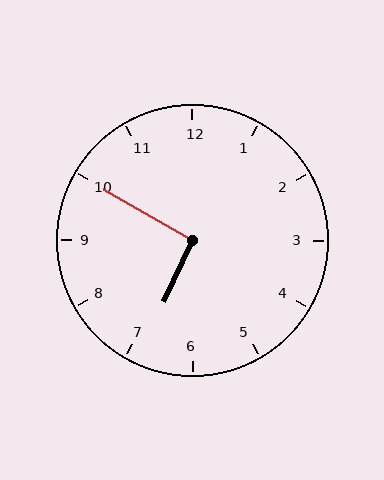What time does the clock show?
6:50.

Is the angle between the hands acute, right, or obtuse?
It is right.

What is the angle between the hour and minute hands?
Approximately 95 degrees.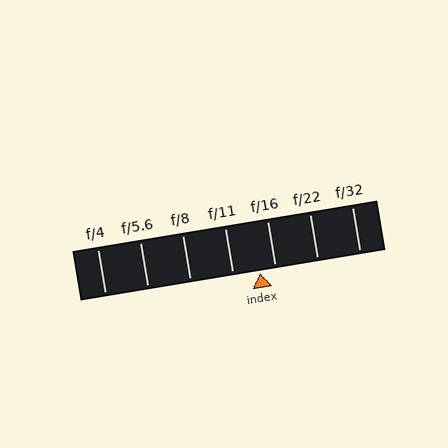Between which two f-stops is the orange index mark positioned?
The index mark is between f/11 and f/16.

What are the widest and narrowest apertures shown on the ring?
The widest aperture shown is f/4 and the narrowest is f/32.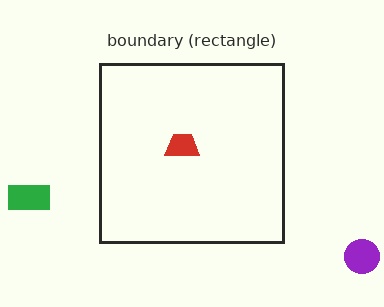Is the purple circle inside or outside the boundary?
Outside.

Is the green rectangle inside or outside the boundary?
Outside.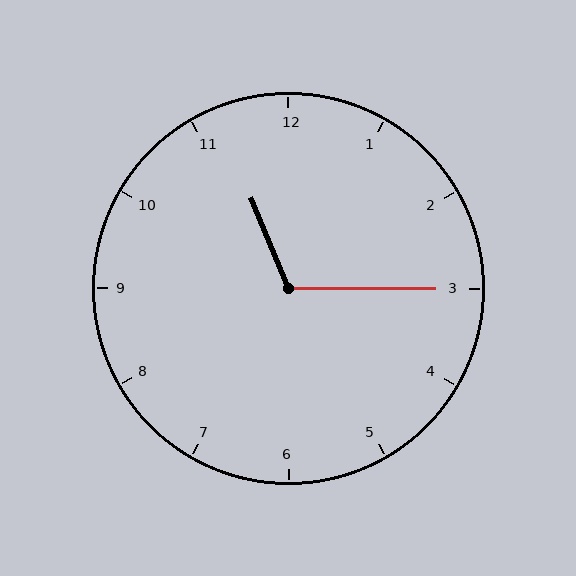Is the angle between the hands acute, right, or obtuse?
It is obtuse.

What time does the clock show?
11:15.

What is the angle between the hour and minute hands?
Approximately 112 degrees.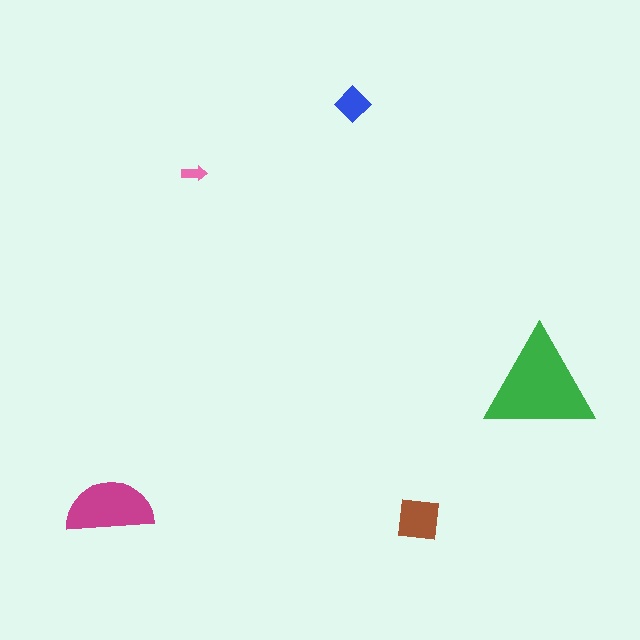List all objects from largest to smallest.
The green triangle, the magenta semicircle, the brown square, the blue diamond, the pink arrow.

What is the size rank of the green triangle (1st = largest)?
1st.